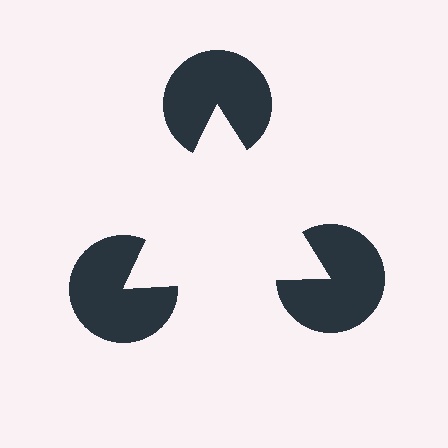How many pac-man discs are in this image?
There are 3 — one at each vertex of the illusory triangle.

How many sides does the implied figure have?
3 sides.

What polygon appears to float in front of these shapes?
An illusory triangle — its edges are inferred from the aligned wedge cuts in the pac-man discs, not physically drawn.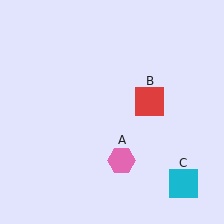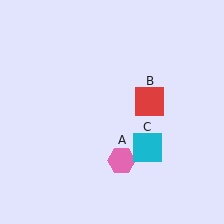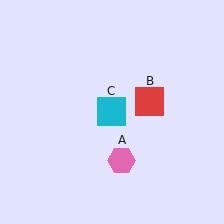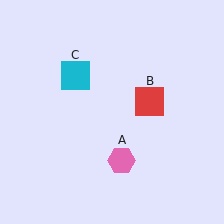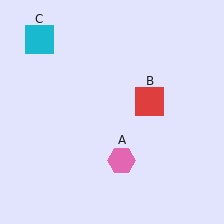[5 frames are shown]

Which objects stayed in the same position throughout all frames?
Pink hexagon (object A) and red square (object B) remained stationary.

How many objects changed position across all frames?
1 object changed position: cyan square (object C).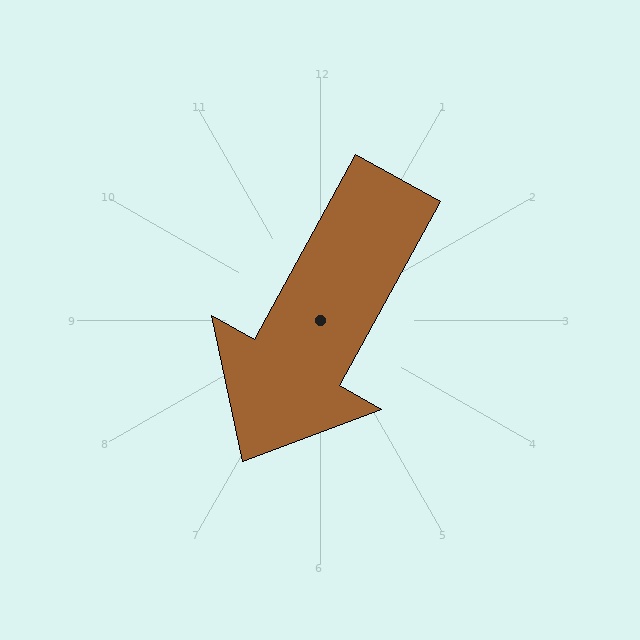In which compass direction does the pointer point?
Southwest.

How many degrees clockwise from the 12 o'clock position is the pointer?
Approximately 209 degrees.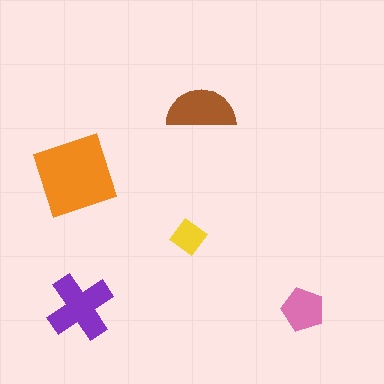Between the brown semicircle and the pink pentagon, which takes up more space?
The brown semicircle.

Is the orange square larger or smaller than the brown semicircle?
Larger.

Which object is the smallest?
The yellow diamond.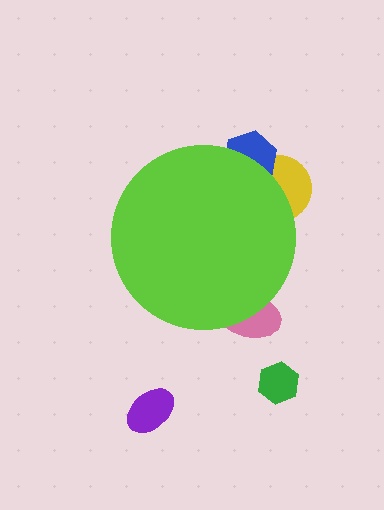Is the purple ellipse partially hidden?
No, the purple ellipse is fully visible.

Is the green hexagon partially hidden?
No, the green hexagon is fully visible.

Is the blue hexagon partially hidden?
Yes, the blue hexagon is partially hidden behind the lime circle.